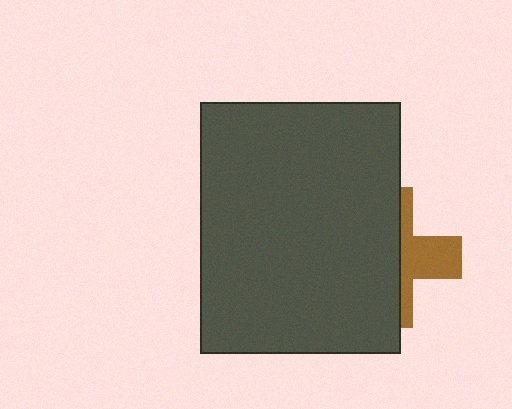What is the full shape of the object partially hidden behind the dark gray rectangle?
The partially hidden object is a brown cross.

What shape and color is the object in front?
The object in front is a dark gray rectangle.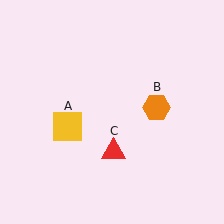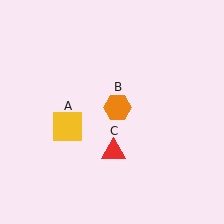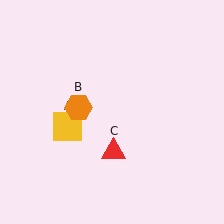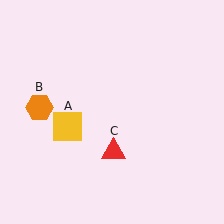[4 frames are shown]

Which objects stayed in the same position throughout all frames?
Yellow square (object A) and red triangle (object C) remained stationary.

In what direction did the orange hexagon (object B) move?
The orange hexagon (object B) moved left.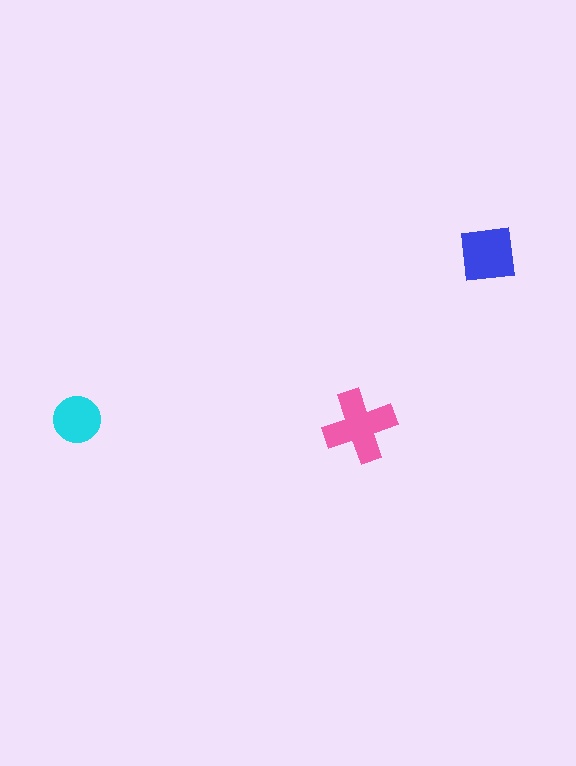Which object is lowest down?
The pink cross is bottommost.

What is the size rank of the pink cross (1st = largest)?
1st.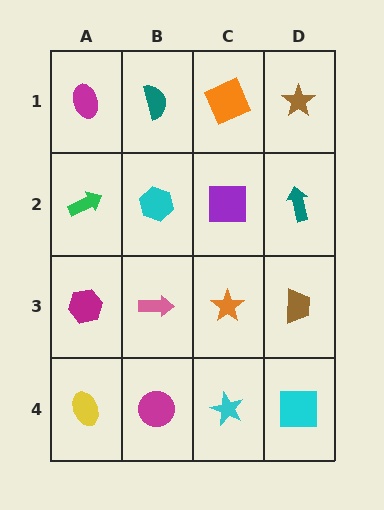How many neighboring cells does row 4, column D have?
2.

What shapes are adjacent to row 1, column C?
A purple square (row 2, column C), a teal semicircle (row 1, column B), a brown star (row 1, column D).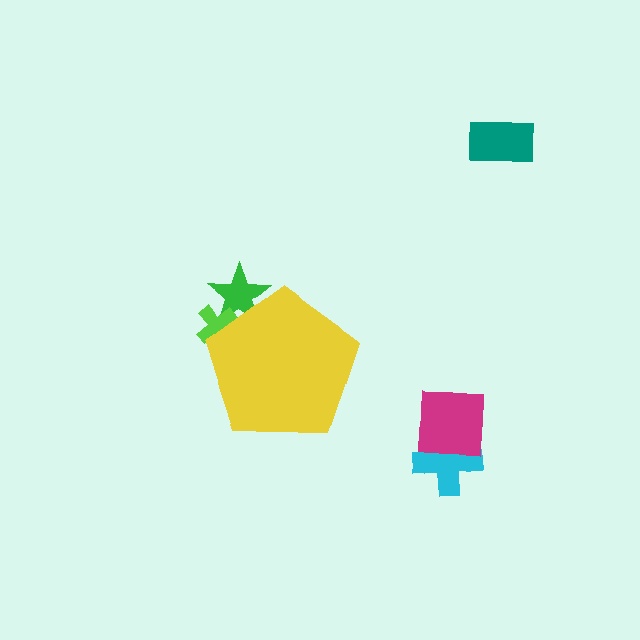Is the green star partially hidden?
Yes, the green star is partially hidden behind the yellow pentagon.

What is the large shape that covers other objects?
A yellow pentagon.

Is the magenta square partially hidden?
No, the magenta square is fully visible.